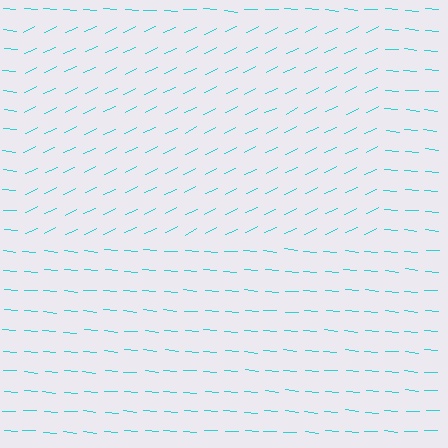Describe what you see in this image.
The image is filled with small cyan line segments. A rectangle region in the image has lines oriented differently from the surrounding lines, creating a visible texture boundary.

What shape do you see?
I see a rectangle.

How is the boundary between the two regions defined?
The boundary is defined purely by a change in line orientation (approximately 30 degrees difference). All lines are the same color and thickness.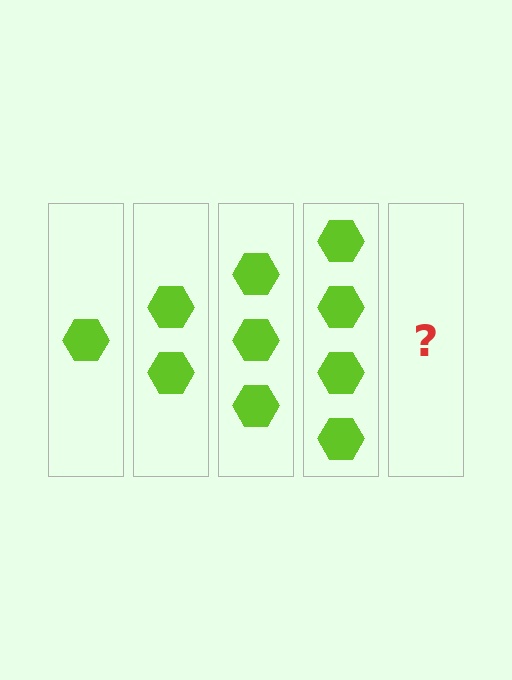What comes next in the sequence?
The next element should be 5 hexagons.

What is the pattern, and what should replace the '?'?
The pattern is that each step adds one more hexagon. The '?' should be 5 hexagons.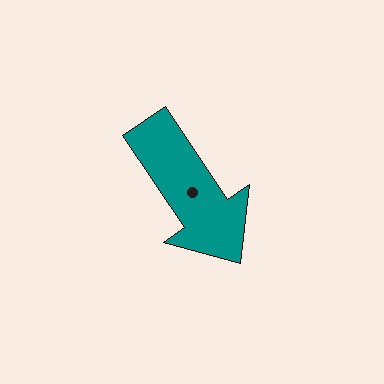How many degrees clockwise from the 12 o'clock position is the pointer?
Approximately 146 degrees.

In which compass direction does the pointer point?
Southeast.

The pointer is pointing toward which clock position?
Roughly 5 o'clock.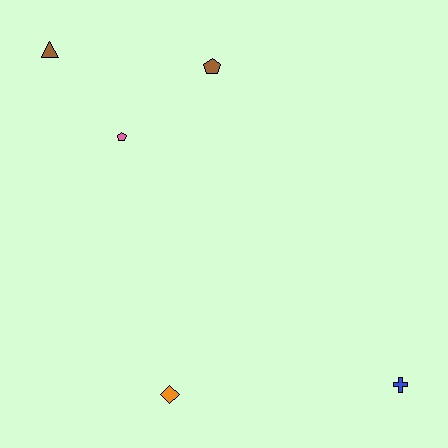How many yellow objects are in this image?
There are no yellow objects.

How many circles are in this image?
There are no circles.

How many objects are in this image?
There are 5 objects.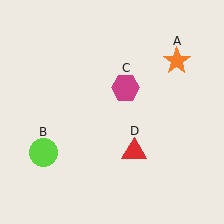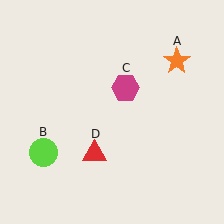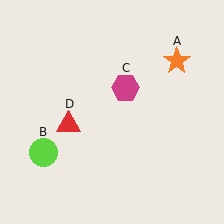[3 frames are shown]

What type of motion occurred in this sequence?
The red triangle (object D) rotated clockwise around the center of the scene.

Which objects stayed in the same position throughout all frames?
Orange star (object A) and lime circle (object B) and magenta hexagon (object C) remained stationary.